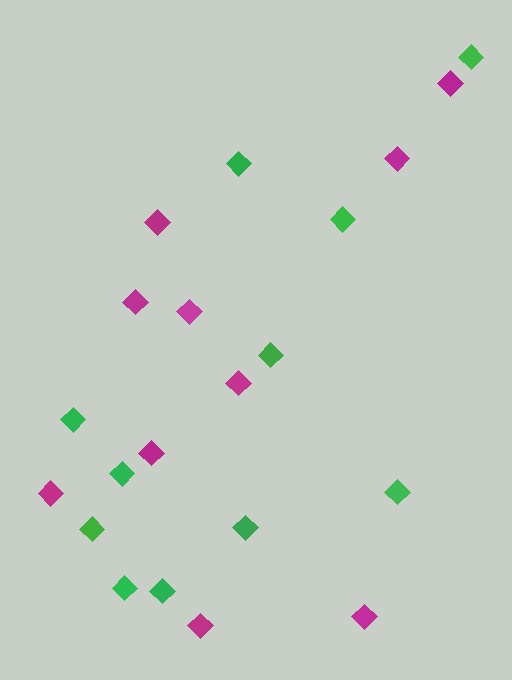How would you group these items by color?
There are 2 groups: one group of magenta diamonds (10) and one group of green diamonds (11).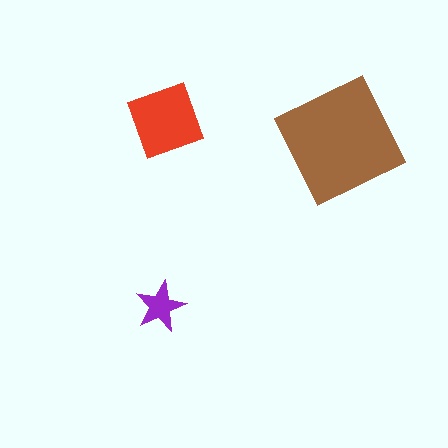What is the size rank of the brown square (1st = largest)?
1st.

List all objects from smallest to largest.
The purple star, the red diamond, the brown square.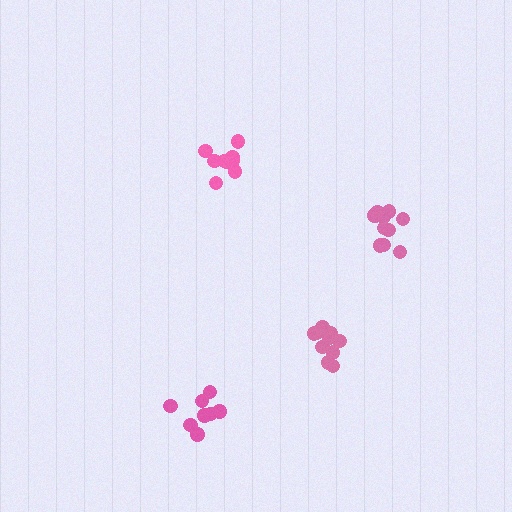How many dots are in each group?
Group 1: 11 dots, Group 2: 9 dots, Group 3: 8 dots, Group 4: 10 dots (38 total).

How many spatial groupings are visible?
There are 4 spatial groupings.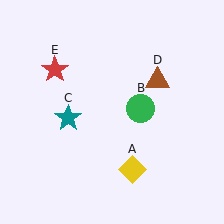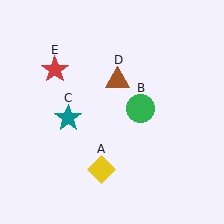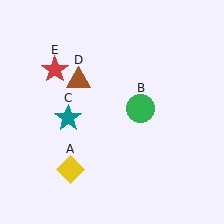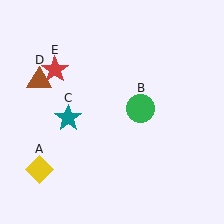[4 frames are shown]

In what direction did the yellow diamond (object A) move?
The yellow diamond (object A) moved left.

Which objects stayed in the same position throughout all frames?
Green circle (object B) and teal star (object C) and red star (object E) remained stationary.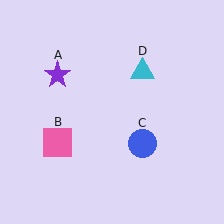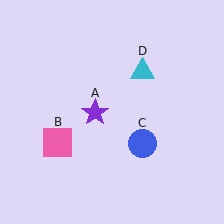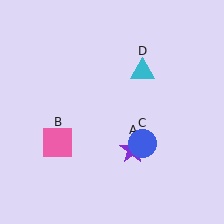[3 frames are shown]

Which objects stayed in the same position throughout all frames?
Pink square (object B) and blue circle (object C) and cyan triangle (object D) remained stationary.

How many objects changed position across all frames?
1 object changed position: purple star (object A).